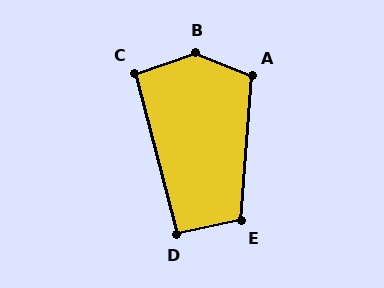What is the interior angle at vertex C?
Approximately 94 degrees (approximately right).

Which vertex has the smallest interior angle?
D, at approximately 93 degrees.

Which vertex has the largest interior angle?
B, at approximately 140 degrees.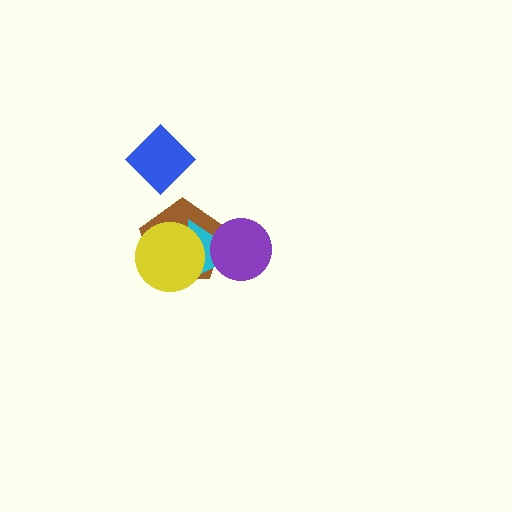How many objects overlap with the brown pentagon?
3 objects overlap with the brown pentagon.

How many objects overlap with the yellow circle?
2 objects overlap with the yellow circle.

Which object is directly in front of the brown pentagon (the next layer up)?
The cyan triangle is directly in front of the brown pentagon.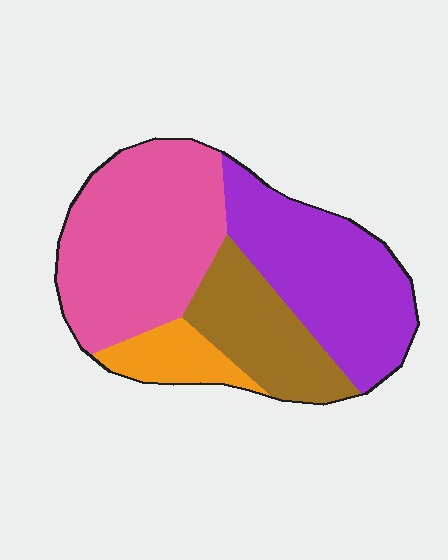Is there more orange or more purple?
Purple.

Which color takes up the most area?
Pink, at roughly 40%.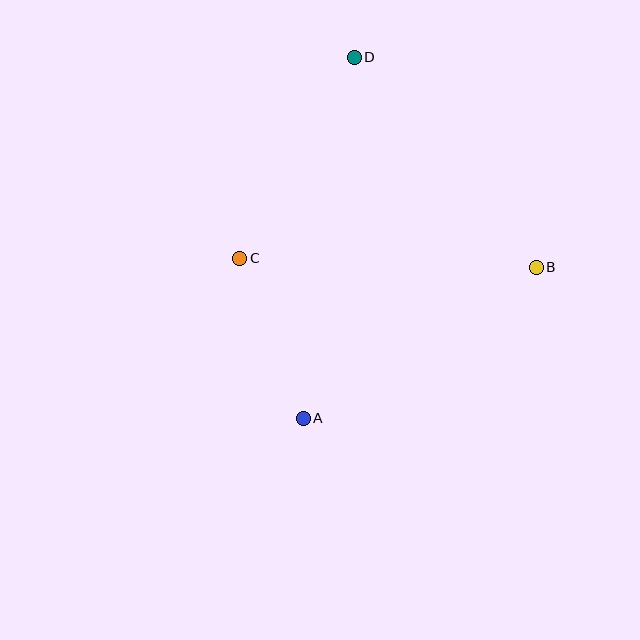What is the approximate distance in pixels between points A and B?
The distance between A and B is approximately 277 pixels.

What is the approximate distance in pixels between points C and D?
The distance between C and D is approximately 231 pixels.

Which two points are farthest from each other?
Points A and D are farthest from each other.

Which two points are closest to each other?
Points A and C are closest to each other.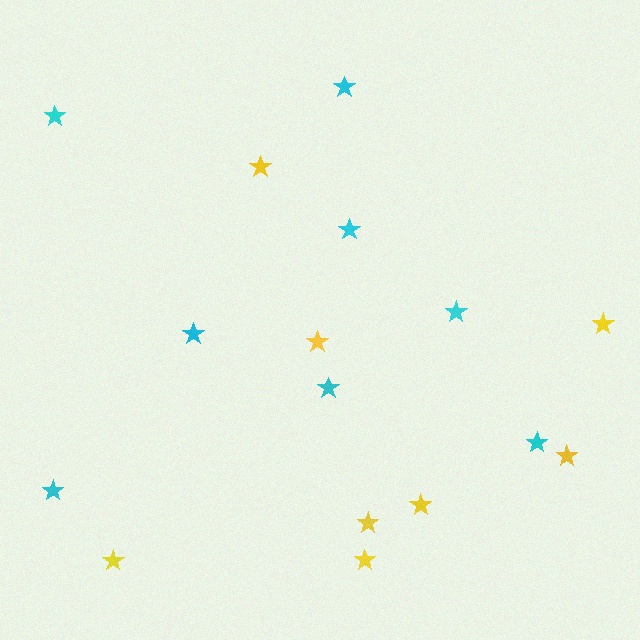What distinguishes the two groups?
There are 2 groups: one group of yellow stars (8) and one group of cyan stars (8).